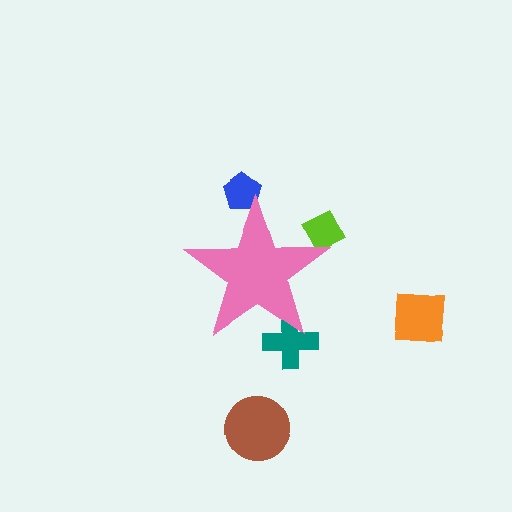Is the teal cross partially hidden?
Yes, the teal cross is partially hidden behind the pink star.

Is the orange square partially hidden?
No, the orange square is fully visible.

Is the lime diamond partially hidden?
Yes, the lime diamond is partially hidden behind the pink star.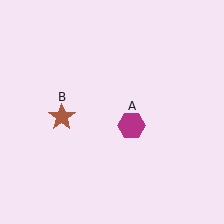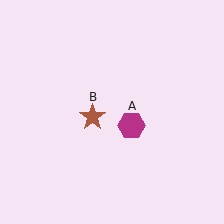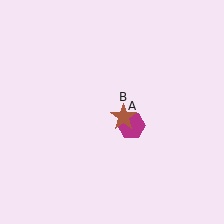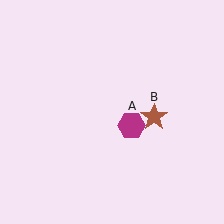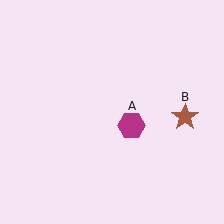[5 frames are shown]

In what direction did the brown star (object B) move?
The brown star (object B) moved right.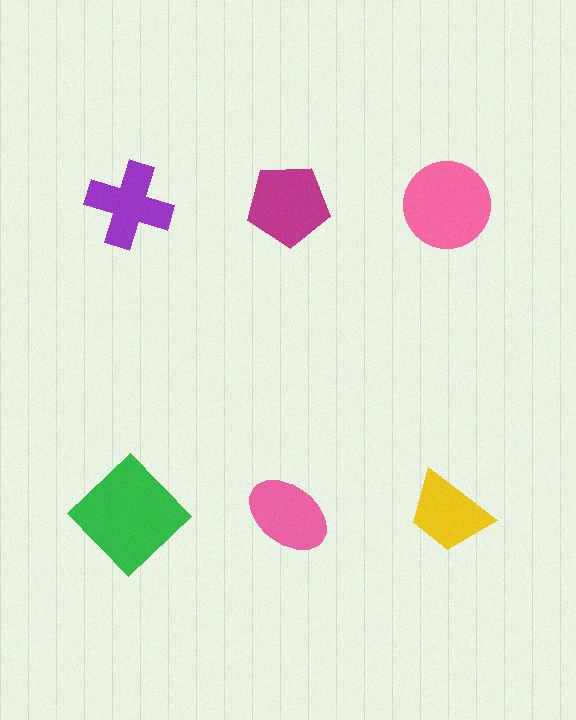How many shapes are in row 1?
3 shapes.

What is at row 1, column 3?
A pink circle.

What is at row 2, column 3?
A yellow trapezoid.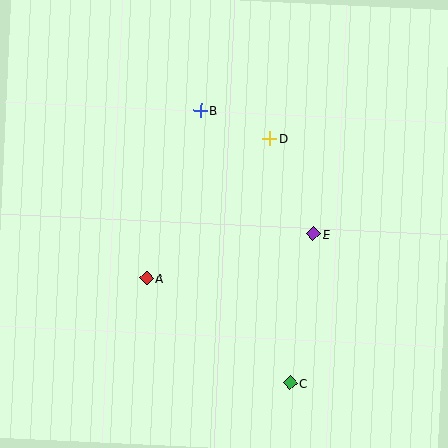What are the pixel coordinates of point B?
Point B is at (201, 111).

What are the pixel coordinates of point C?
Point C is at (290, 383).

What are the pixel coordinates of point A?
Point A is at (147, 278).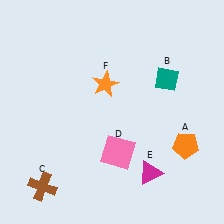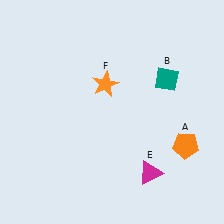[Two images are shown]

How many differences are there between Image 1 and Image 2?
There are 2 differences between the two images.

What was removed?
The brown cross (C), the pink square (D) were removed in Image 2.